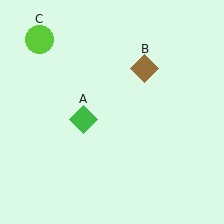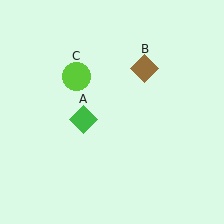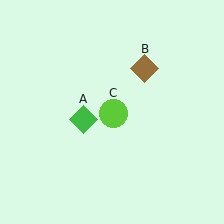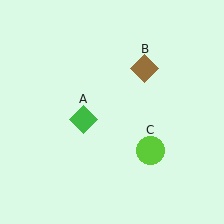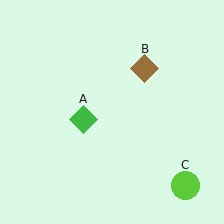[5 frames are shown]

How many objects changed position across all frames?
1 object changed position: lime circle (object C).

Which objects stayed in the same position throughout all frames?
Green diamond (object A) and brown diamond (object B) remained stationary.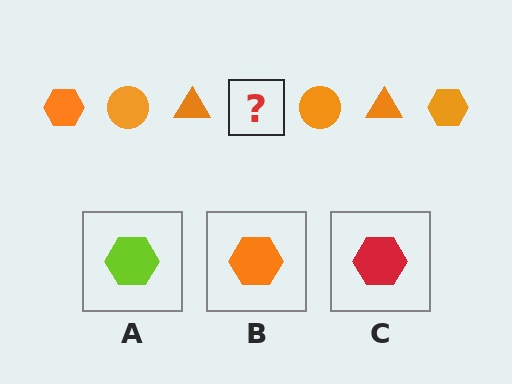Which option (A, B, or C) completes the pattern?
B.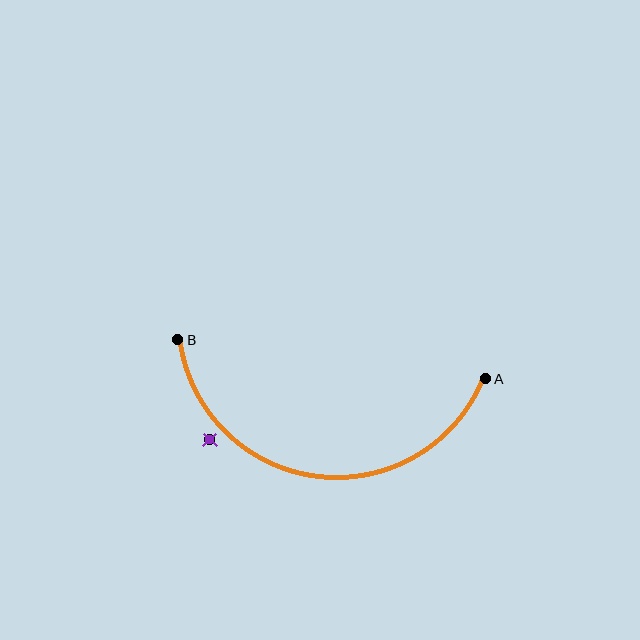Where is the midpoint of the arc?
The arc midpoint is the point on the curve farthest from the straight line joining A and B. It sits below that line.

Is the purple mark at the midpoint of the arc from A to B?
No — the purple mark does not lie on the arc at all. It sits slightly outside the curve.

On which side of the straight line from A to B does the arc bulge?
The arc bulges below the straight line connecting A and B.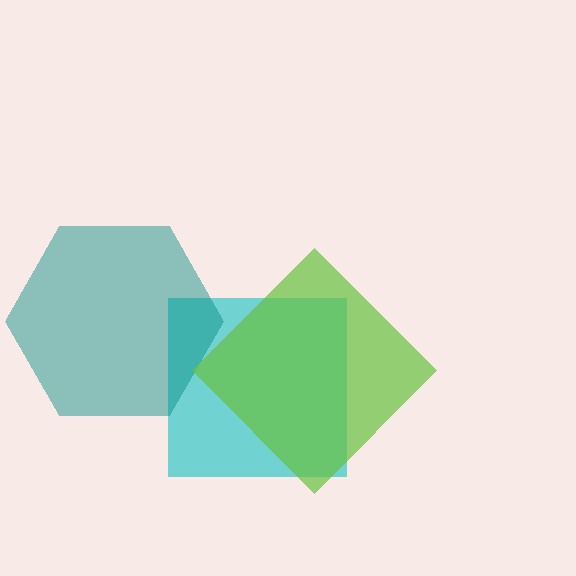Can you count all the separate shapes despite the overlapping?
Yes, there are 3 separate shapes.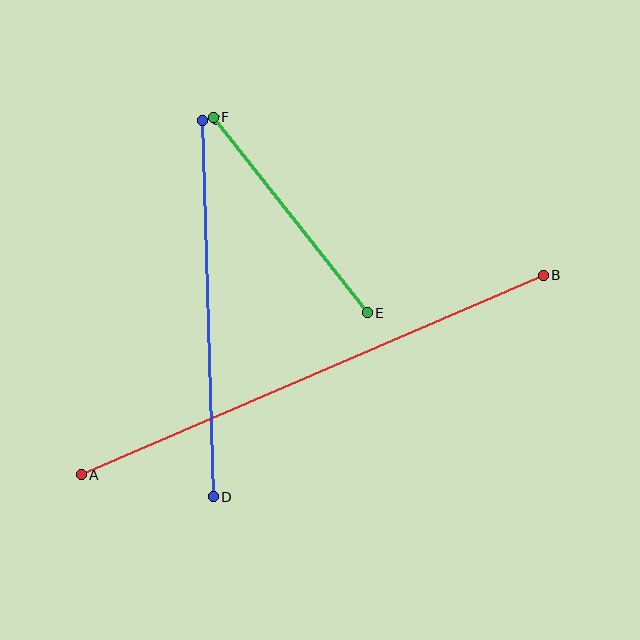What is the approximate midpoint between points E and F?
The midpoint is at approximately (290, 215) pixels.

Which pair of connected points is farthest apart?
Points A and B are farthest apart.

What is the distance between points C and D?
The distance is approximately 377 pixels.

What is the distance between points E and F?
The distance is approximately 249 pixels.